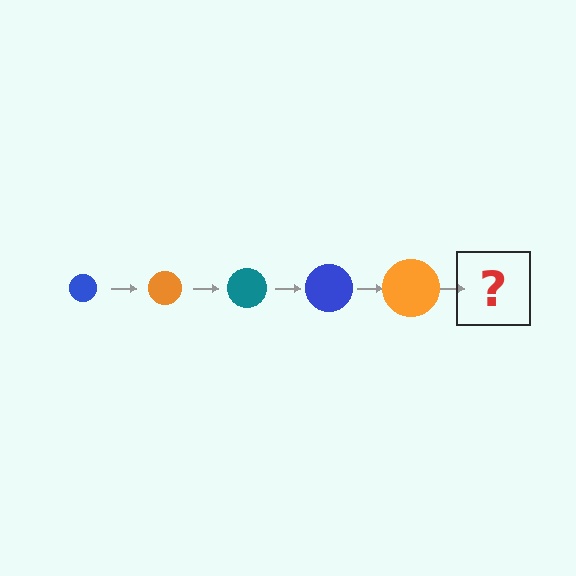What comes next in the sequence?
The next element should be a teal circle, larger than the previous one.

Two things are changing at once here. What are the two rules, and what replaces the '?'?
The two rules are that the circle grows larger each step and the color cycles through blue, orange, and teal. The '?' should be a teal circle, larger than the previous one.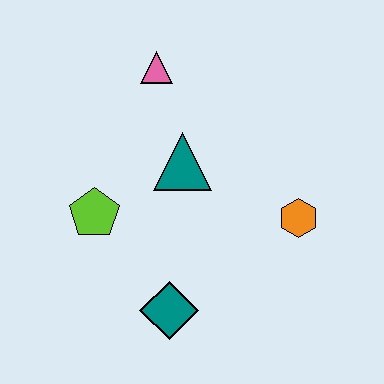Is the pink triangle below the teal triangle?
No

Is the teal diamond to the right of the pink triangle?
Yes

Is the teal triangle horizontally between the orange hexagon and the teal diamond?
Yes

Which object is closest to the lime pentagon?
The teal triangle is closest to the lime pentagon.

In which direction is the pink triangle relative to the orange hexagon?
The pink triangle is above the orange hexagon.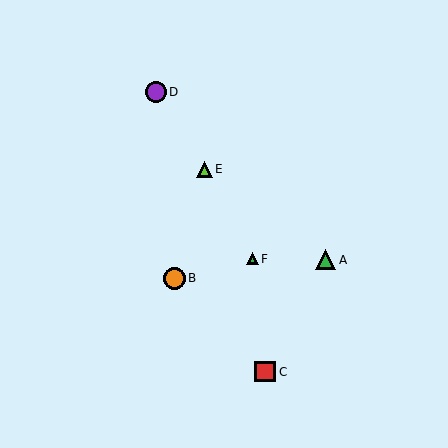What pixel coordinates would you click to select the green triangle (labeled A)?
Click at (326, 260) to select the green triangle A.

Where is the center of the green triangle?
The center of the green triangle is at (252, 259).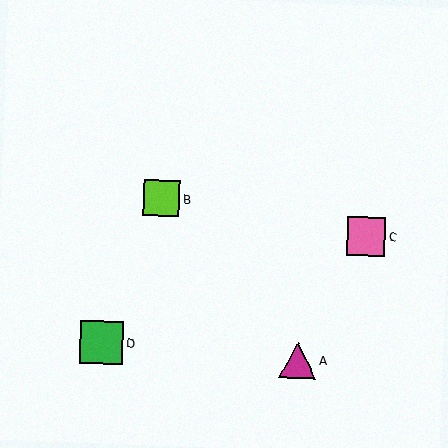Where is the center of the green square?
The center of the green square is at (102, 342).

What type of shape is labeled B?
Shape B is a lime square.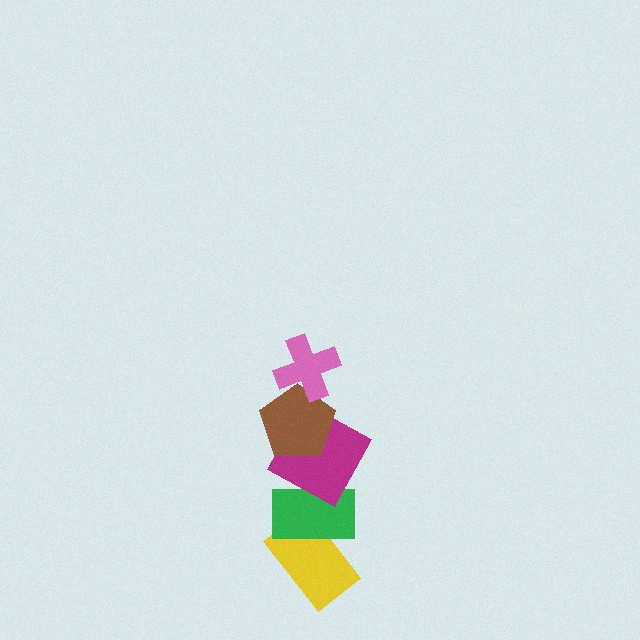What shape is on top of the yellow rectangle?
The green rectangle is on top of the yellow rectangle.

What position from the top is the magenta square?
The magenta square is 3rd from the top.